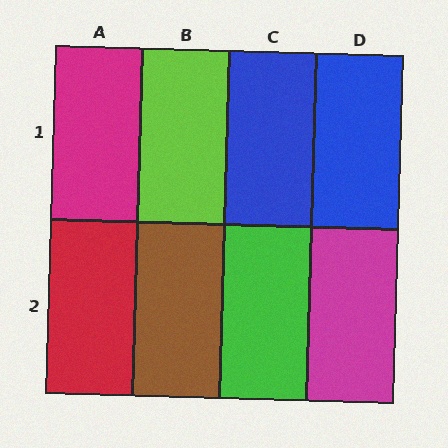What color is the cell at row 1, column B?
Lime.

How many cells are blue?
2 cells are blue.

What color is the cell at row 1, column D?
Blue.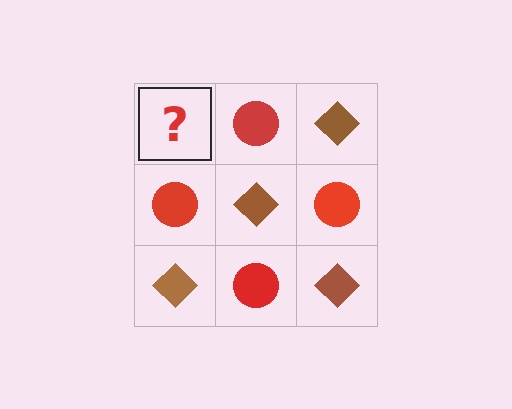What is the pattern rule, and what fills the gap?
The rule is that it alternates brown diamond and red circle in a checkerboard pattern. The gap should be filled with a brown diamond.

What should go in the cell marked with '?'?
The missing cell should contain a brown diamond.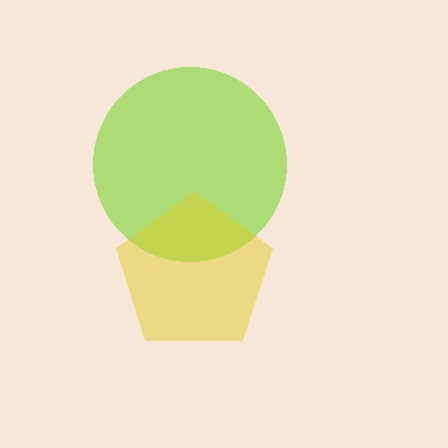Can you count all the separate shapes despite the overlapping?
Yes, there are 2 separate shapes.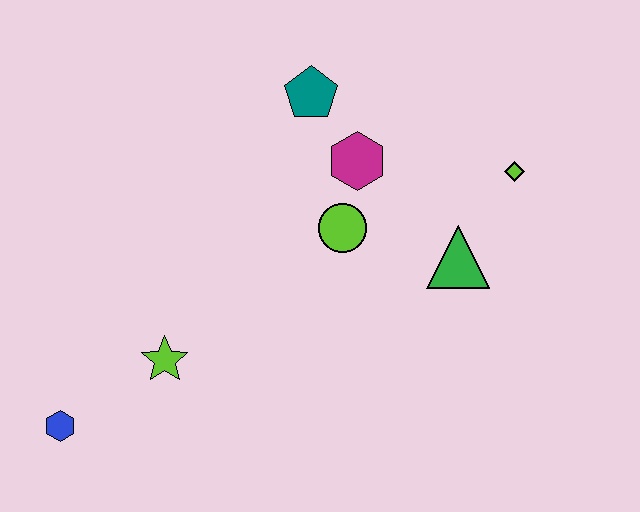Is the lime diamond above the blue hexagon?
Yes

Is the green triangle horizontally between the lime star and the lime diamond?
Yes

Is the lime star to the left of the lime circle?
Yes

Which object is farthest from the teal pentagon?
The blue hexagon is farthest from the teal pentagon.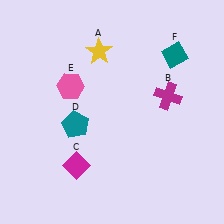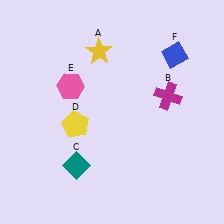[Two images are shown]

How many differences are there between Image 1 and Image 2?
There are 3 differences between the two images.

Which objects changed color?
C changed from magenta to teal. D changed from teal to yellow. F changed from teal to blue.